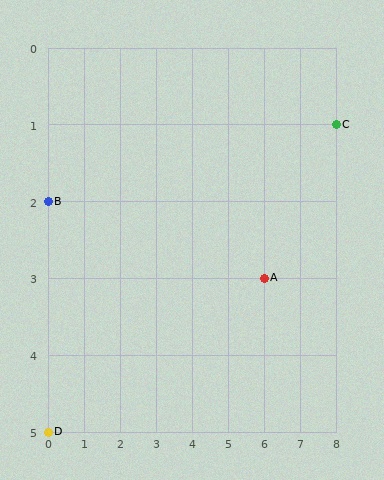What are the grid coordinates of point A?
Point A is at grid coordinates (6, 3).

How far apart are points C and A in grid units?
Points C and A are 2 columns and 2 rows apart (about 2.8 grid units diagonally).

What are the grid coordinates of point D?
Point D is at grid coordinates (0, 5).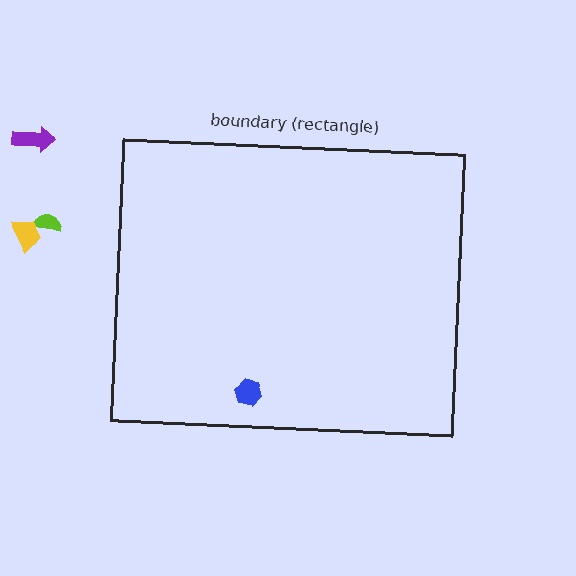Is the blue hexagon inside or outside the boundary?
Inside.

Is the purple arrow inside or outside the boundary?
Outside.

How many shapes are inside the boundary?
1 inside, 3 outside.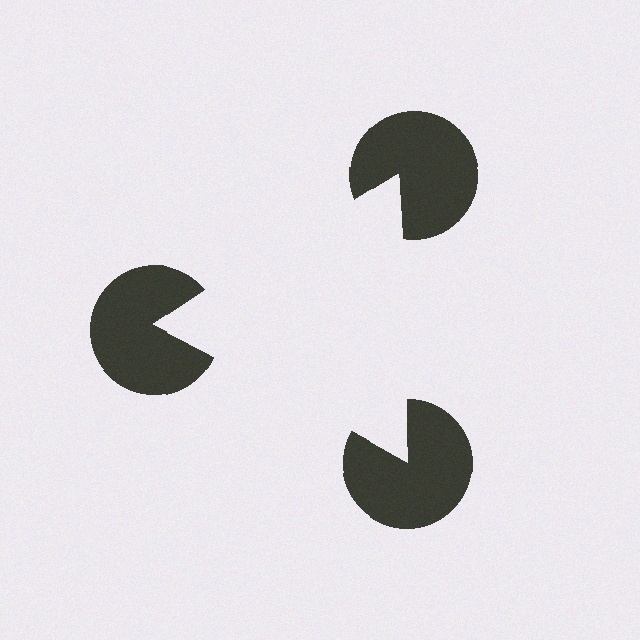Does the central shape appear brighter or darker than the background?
It typically appears slightly brighter than the background, even though no actual brightness change is drawn.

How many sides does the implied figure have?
3 sides.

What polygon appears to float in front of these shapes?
An illusory triangle — its edges are inferred from the aligned wedge cuts in the pac-man discs, not physically drawn.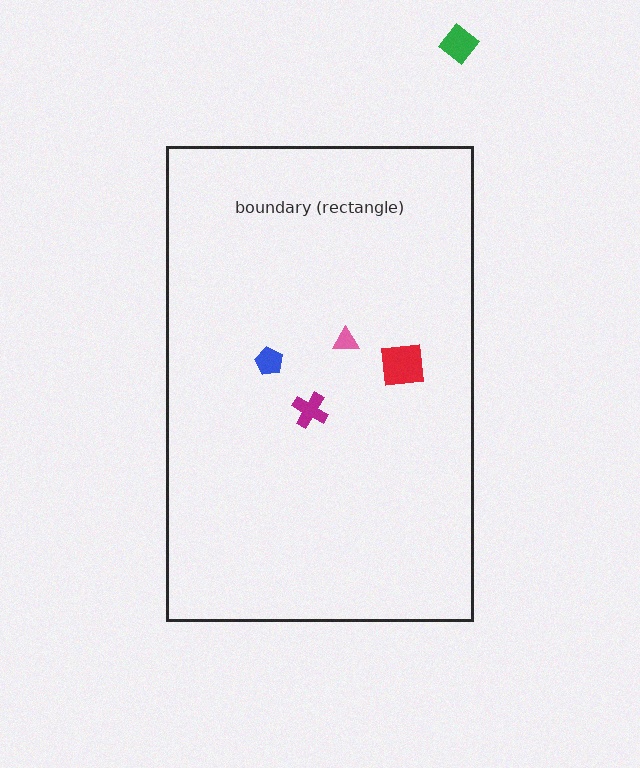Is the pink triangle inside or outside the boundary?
Inside.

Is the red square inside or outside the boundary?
Inside.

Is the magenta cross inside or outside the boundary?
Inside.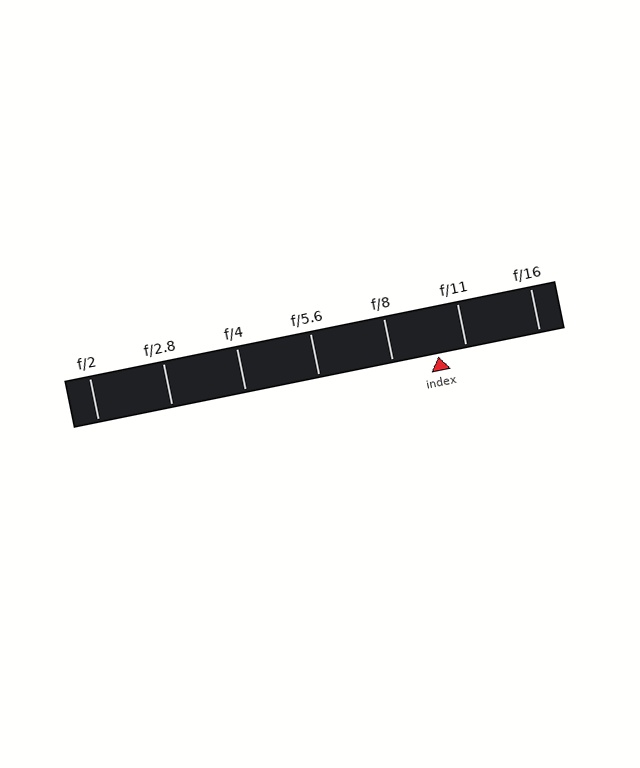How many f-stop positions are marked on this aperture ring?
There are 7 f-stop positions marked.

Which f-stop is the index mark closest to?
The index mark is closest to f/11.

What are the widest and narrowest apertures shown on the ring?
The widest aperture shown is f/2 and the narrowest is f/16.